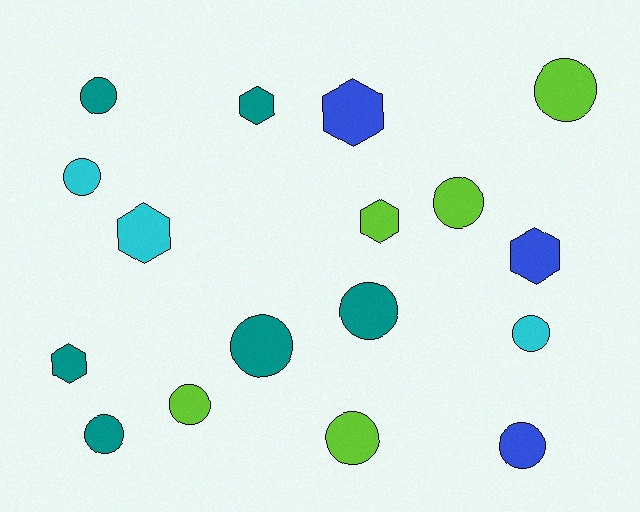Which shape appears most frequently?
Circle, with 11 objects.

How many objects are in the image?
There are 17 objects.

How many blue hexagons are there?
There are 2 blue hexagons.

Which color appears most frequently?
Teal, with 6 objects.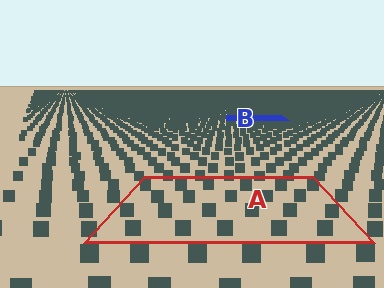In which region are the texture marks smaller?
The texture marks are smaller in region B, because it is farther away.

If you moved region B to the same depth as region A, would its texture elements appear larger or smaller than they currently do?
They would appear larger. At a closer depth, the same texture elements are projected at a bigger on-screen size.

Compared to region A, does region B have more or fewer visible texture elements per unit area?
Region B has more texture elements per unit area — they are packed more densely because it is farther away.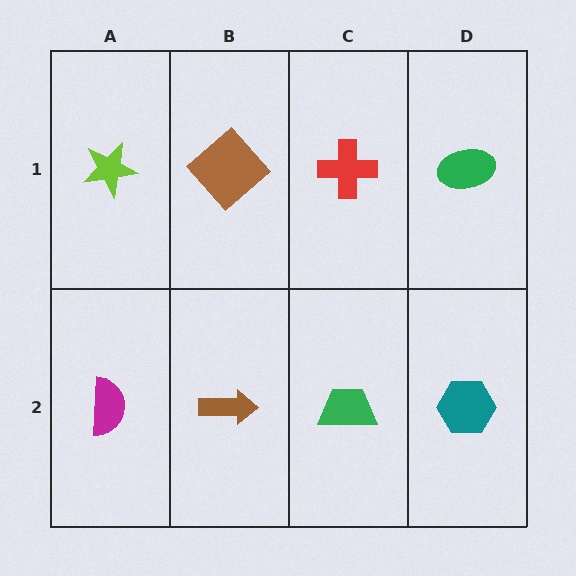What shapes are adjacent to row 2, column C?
A red cross (row 1, column C), a brown arrow (row 2, column B), a teal hexagon (row 2, column D).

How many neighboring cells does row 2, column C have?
3.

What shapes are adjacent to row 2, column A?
A lime star (row 1, column A), a brown arrow (row 2, column B).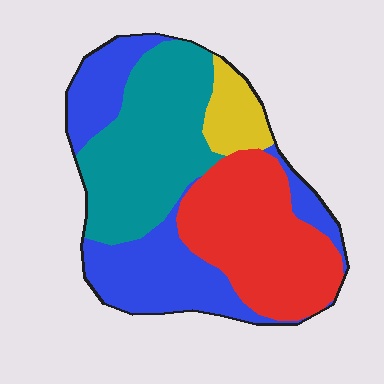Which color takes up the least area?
Yellow, at roughly 10%.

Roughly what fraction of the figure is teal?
Teal takes up about one third (1/3) of the figure.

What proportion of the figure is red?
Red takes up between a sixth and a third of the figure.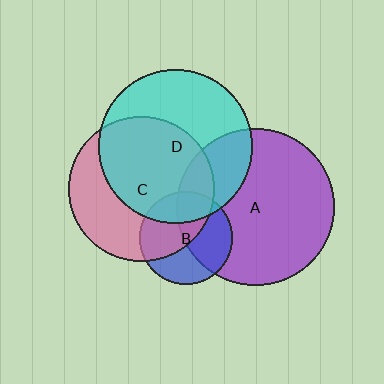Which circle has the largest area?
Circle A (purple).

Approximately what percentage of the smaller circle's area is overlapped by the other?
Approximately 25%.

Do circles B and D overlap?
Yes.